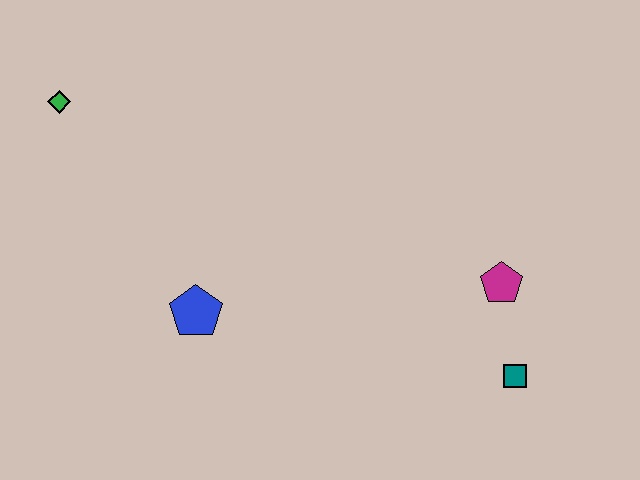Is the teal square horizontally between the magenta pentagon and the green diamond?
No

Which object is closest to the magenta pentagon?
The teal square is closest to the magenta pentagon.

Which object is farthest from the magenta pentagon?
The green diamond is farthest from the magenta pentagon.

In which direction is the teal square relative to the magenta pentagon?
The teal square is below the magenta pentagon.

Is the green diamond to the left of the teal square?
Yes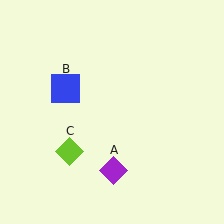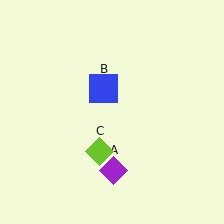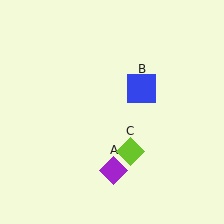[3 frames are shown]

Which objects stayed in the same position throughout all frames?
Purple diamond (object A) remained stationary.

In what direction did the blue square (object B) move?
The blue square (object B) moved right.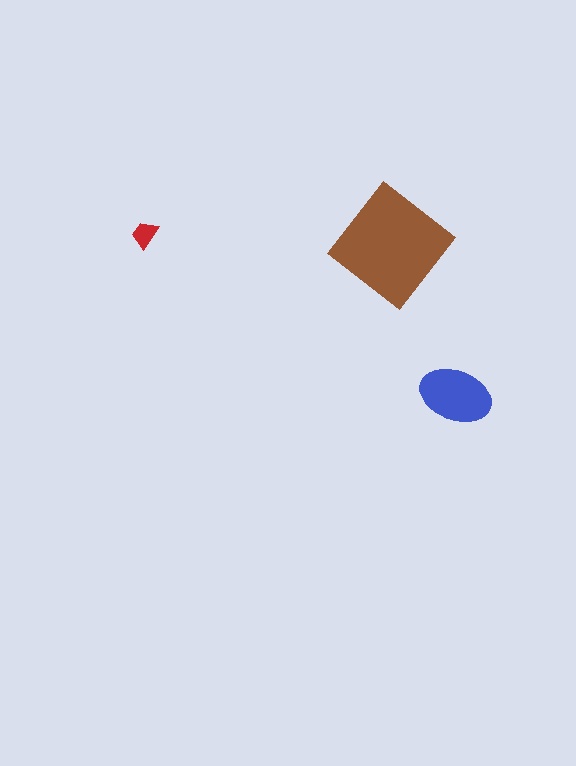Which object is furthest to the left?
The red trapezoid is leftmost.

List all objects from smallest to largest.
The red trapezoid, the blue ellipse, the brown diamond.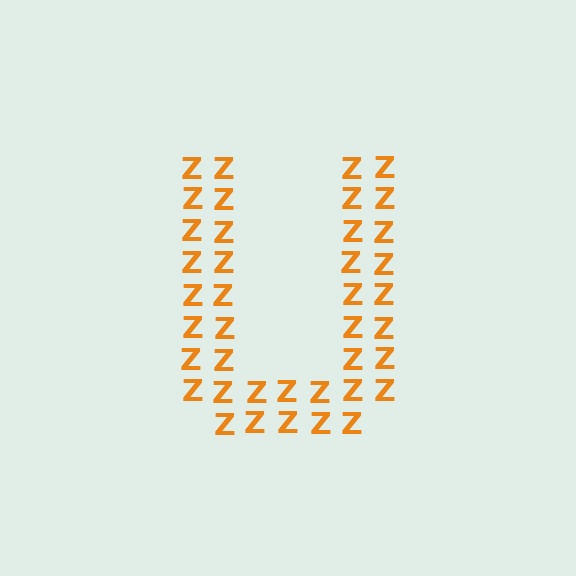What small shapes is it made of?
It is made of small letter Z's.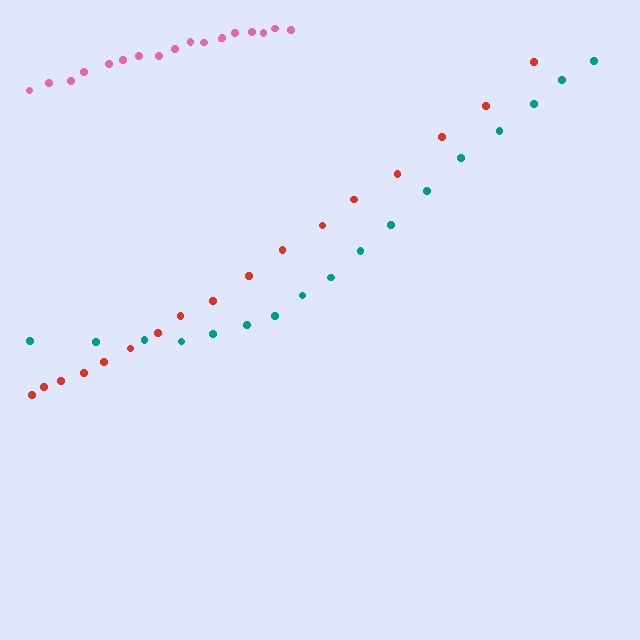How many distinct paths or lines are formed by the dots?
There are 3 distinct paths.